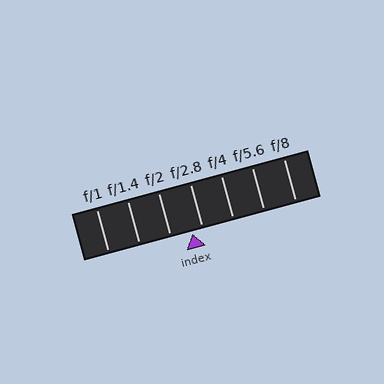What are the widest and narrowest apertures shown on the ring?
The widest aperture shown is f/1 and the narrowest is f/8.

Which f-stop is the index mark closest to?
The index mark is closest to f/2.8.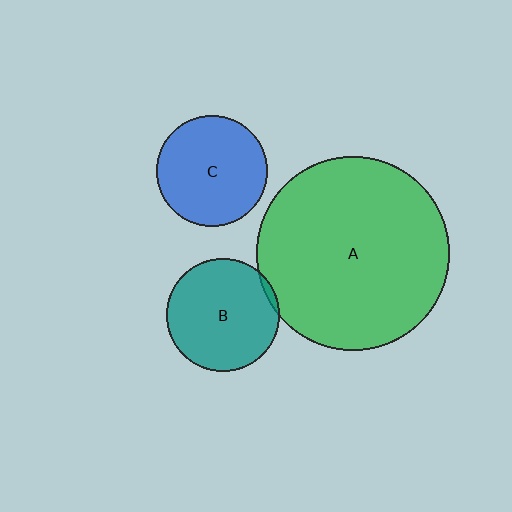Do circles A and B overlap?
Yes.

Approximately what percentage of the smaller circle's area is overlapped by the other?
Approximately 5%.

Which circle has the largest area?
Circle A (green).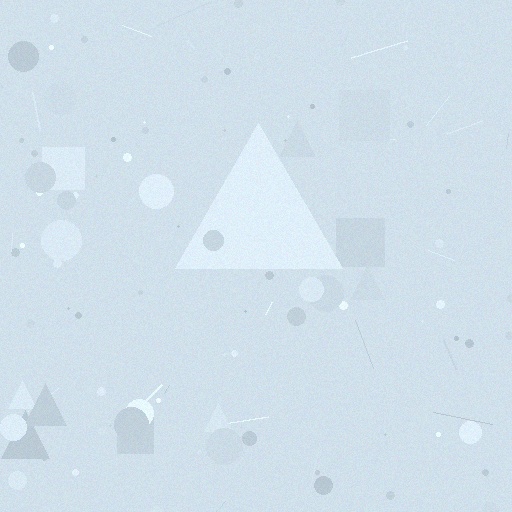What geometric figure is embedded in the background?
A triangle is embedded in the background.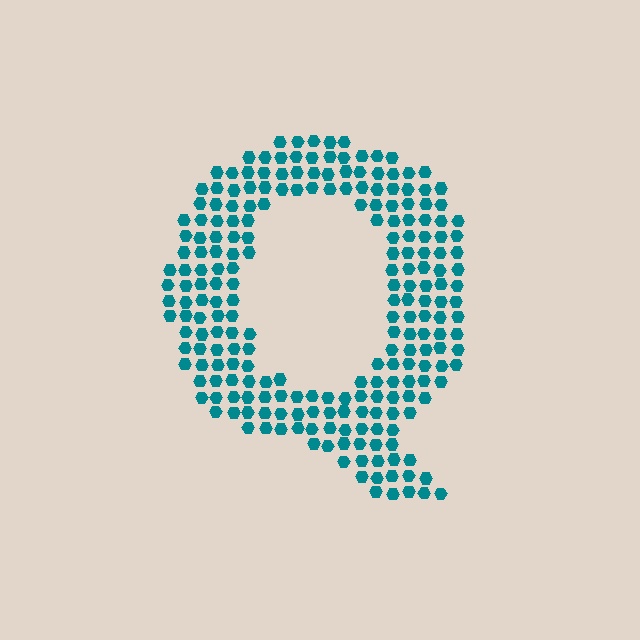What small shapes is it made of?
It is made of small hexagons.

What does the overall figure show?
The overall figure shows the letter Q.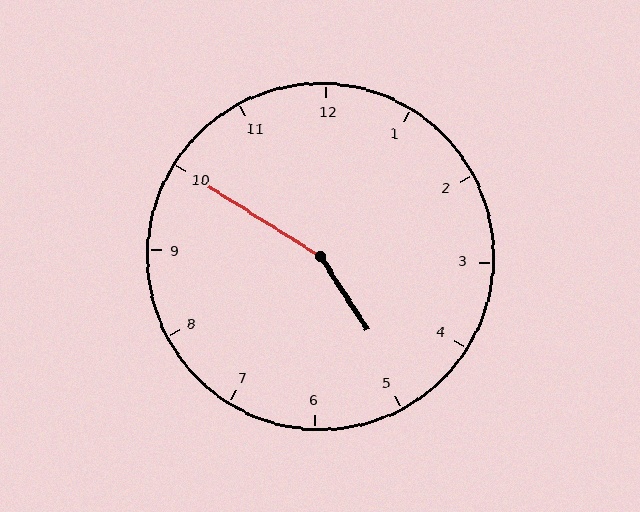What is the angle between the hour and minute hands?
Approximately 155 degrees.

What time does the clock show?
4:50.